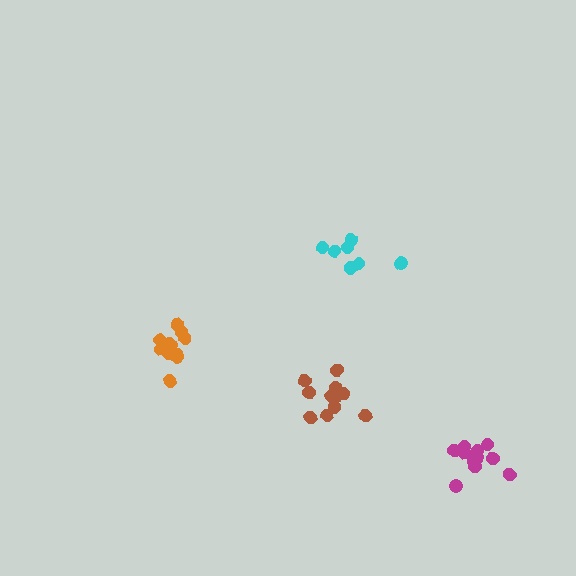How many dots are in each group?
Group 1: 7 dots, Group 2: 11 dots, Group 3: 11 dots, Group 4: 11 dots (40 total).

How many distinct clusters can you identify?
There are 4 distinct clusters.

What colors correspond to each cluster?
The clusters are colored: cyan, brown, orange, magenta.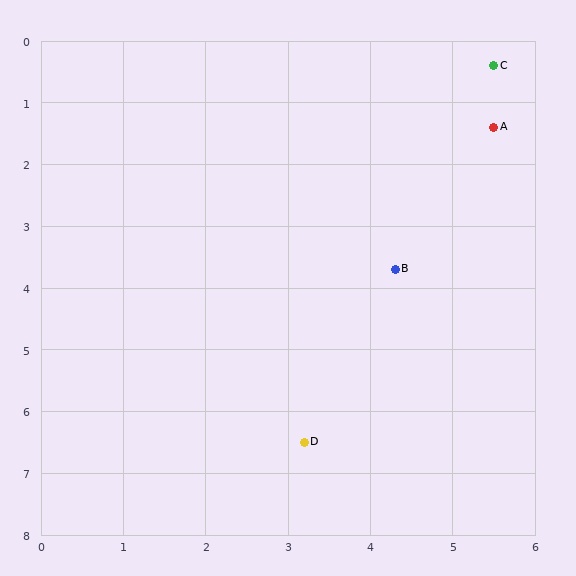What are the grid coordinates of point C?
Point C is at approximately (5.5, 0.4).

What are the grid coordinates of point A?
Point A is at approximately (5.5, 1.4).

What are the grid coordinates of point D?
Point D is at approximately (3.2, 6.5).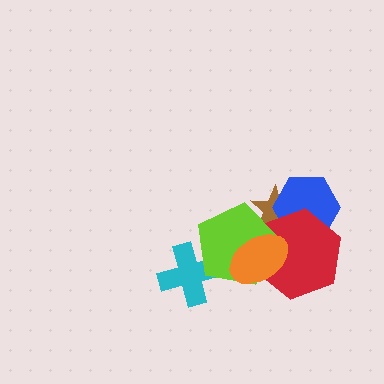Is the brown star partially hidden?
Yes, it is partially covered by another shape.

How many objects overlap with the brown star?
4 objects overlap with the brown star.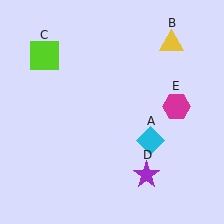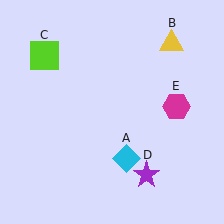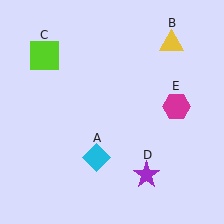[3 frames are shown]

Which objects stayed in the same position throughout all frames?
Yellow triangle (object B) and lime square (object C) and purple star (object D) and magenta hexagon (object E) remained stationary.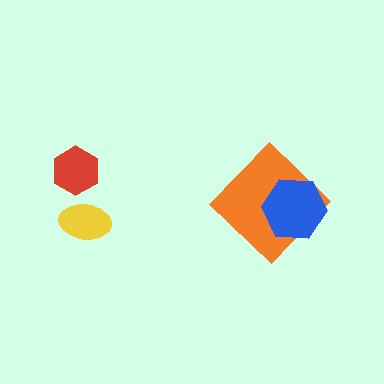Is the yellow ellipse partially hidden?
No, no other shape covers it.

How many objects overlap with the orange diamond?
1 object overlaps with the orange diamond.